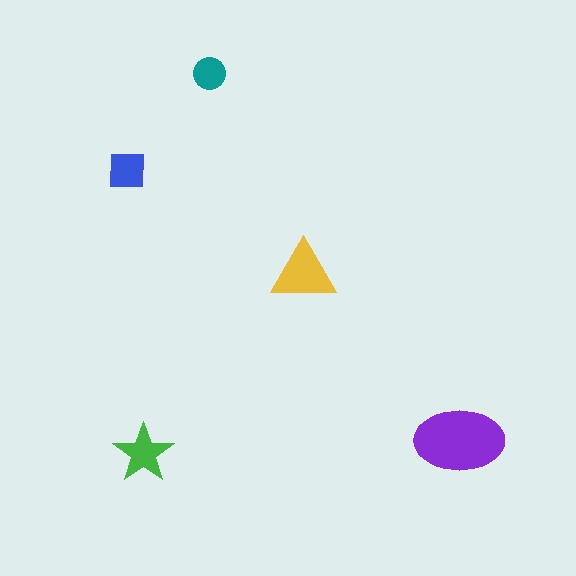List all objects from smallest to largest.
The teal circle, the blue square, the green star, the yellow triangle, the purple ellipse.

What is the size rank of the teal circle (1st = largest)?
5th.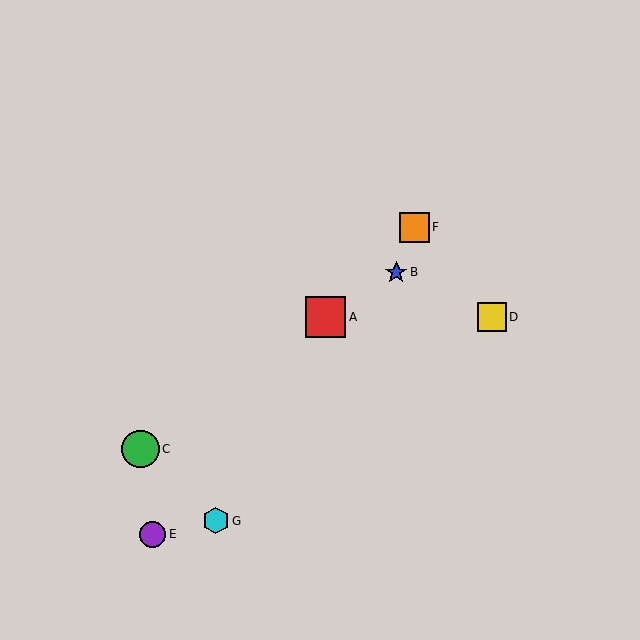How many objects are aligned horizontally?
2 objects (A, D) are aligned horizontally.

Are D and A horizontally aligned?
Yes, both are at y≈317.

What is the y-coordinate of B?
Object B is at y≈272.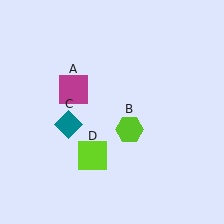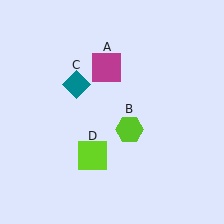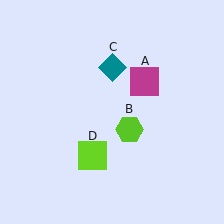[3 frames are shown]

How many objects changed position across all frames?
2 objects changed position: magenta square (object A), teal diamond (object C).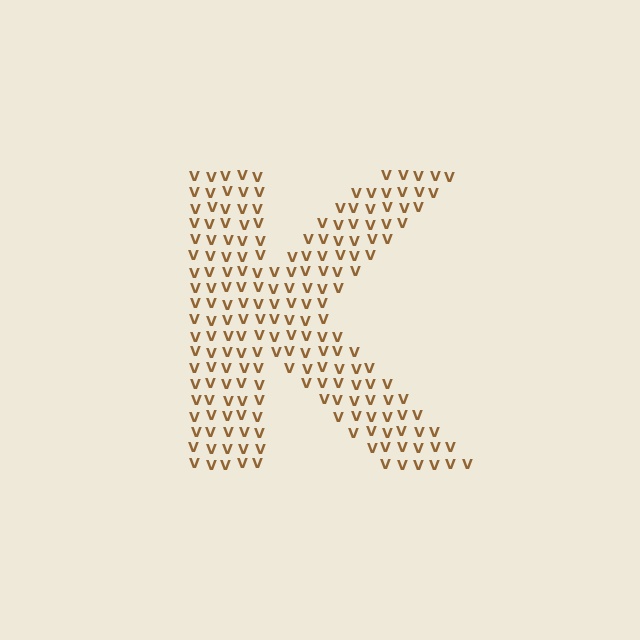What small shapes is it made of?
It is made of small letter V's.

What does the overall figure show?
The overall figure shows the letter K.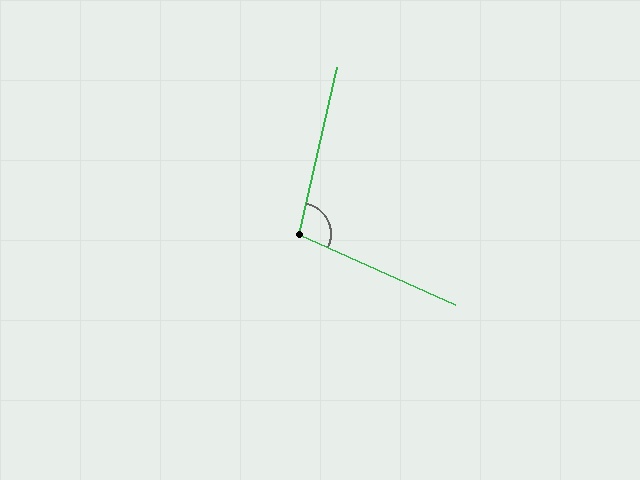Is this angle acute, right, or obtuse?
It is obtuse.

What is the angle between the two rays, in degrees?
Approximately 102 degrees.